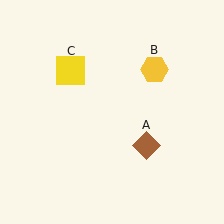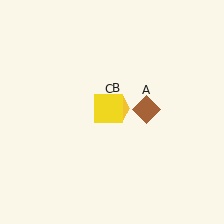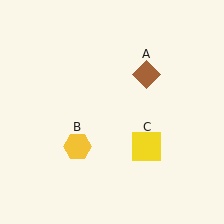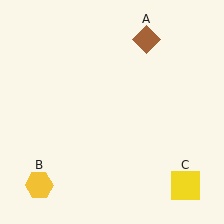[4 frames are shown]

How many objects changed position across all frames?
3 objects changed position: brown diamond (object A), yellow hexagon (object B), yellow square (object C).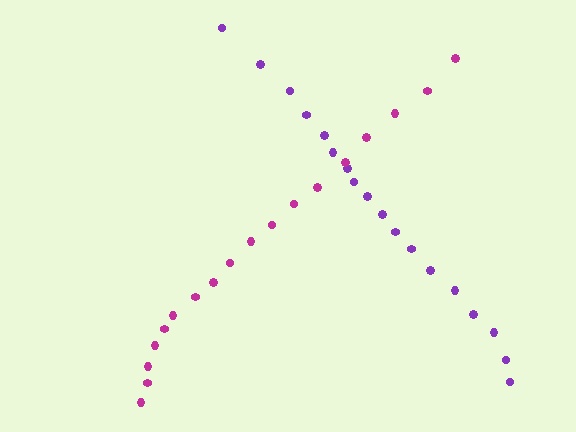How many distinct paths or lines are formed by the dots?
There are 2 distinct paths.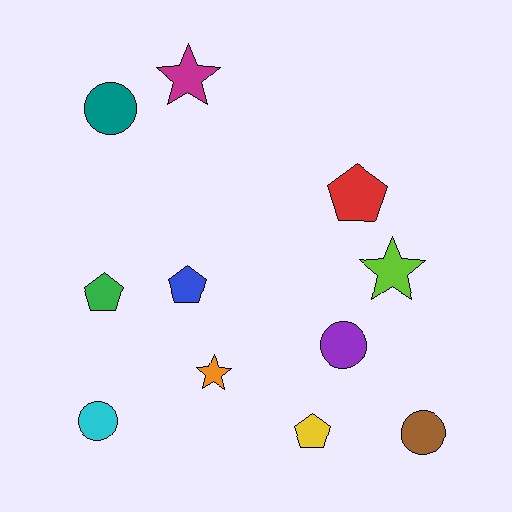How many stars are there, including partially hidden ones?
There are 3 stars.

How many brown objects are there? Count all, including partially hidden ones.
There is 1 brown object.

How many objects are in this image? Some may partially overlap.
There are 11 objects.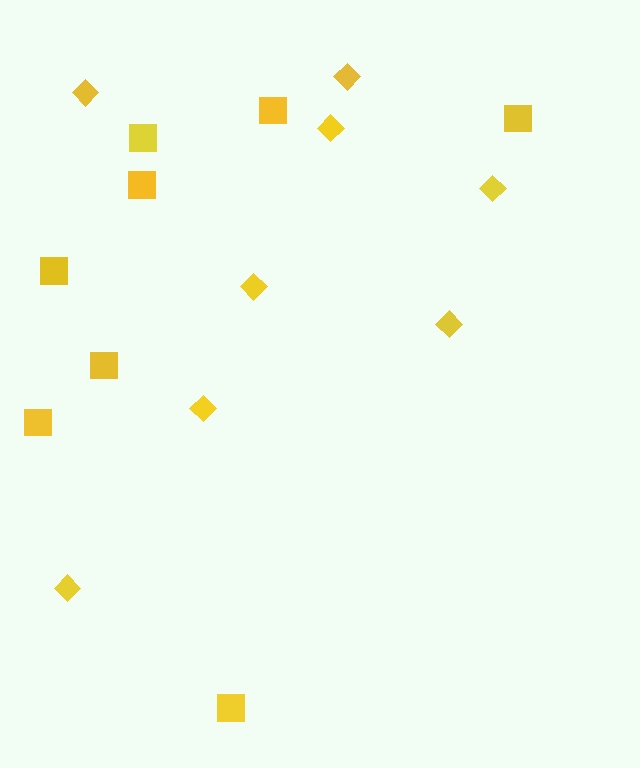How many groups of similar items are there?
There are 2 groups: one group of squares (8) and one group of diamonds (8).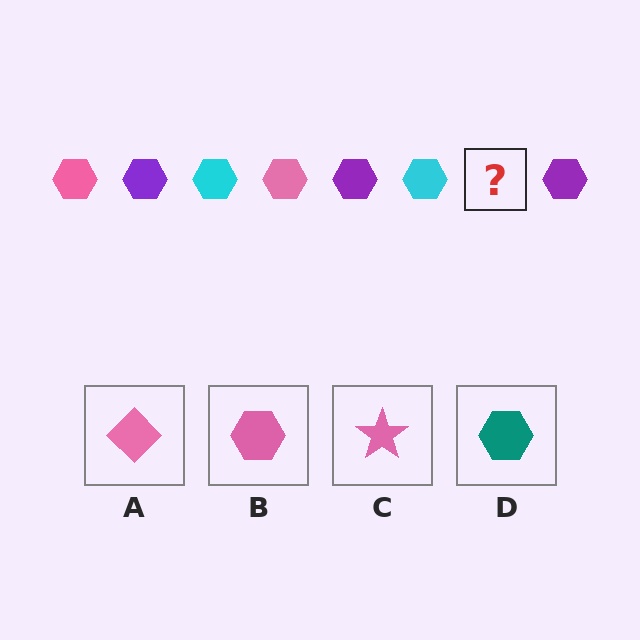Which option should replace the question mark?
Option B.